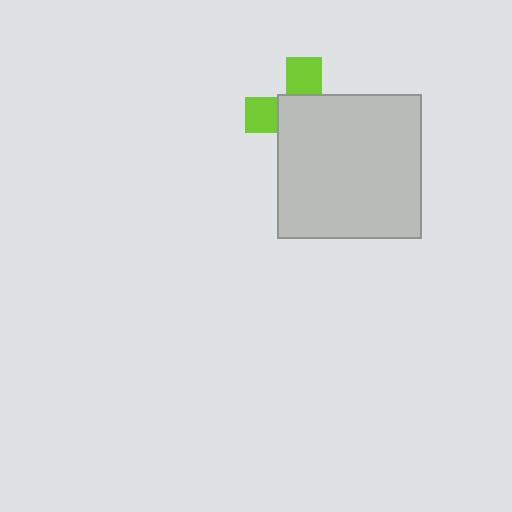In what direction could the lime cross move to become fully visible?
The lime cross could move toward the upper-left. That would shift it out from behind the light gray square entirely.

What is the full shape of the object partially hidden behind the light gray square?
The partially hidden object is a lime cross.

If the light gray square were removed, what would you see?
You would see the complete lime cross.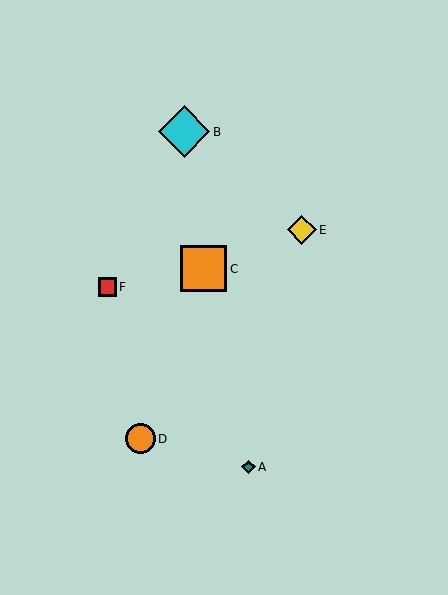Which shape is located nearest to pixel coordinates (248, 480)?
The teal diamond (labeled A) at (249, 467) is nearest to that location.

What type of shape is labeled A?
Shape A is a teal diamond.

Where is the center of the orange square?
The center of the orange square is at (204, 269).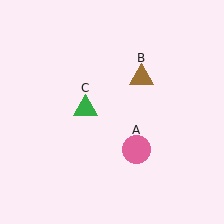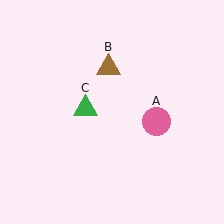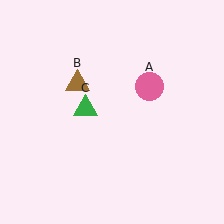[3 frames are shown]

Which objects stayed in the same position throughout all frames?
Green triangle (object C) remained stationary.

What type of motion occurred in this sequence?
The pink circle (object A), brown triangle (object B) rotated counterclockwise around the center of the scene.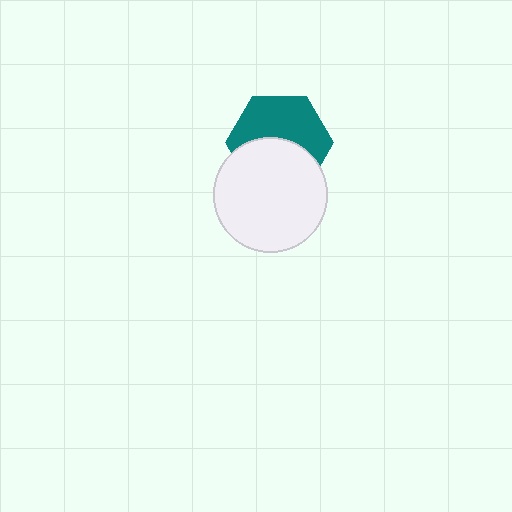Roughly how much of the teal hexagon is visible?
About half of it is visible (roughly 54%).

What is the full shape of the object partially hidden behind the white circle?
The partially hidden object is a teal hexagon.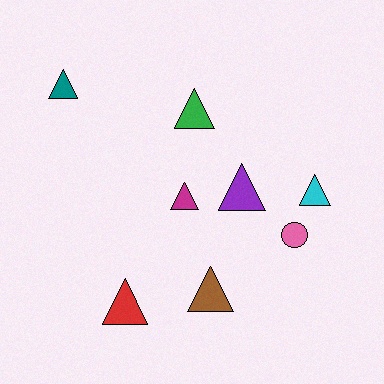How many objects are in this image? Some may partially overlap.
There are 8 objects.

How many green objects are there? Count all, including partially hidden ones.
There is 1 green object.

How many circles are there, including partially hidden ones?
There is 1 circle.